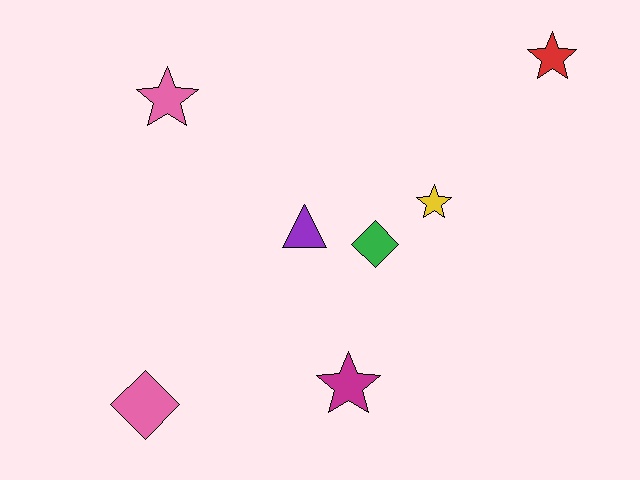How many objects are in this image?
There are 7 objects.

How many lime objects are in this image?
There are no lime objects.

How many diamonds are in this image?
There are 2 diamonds.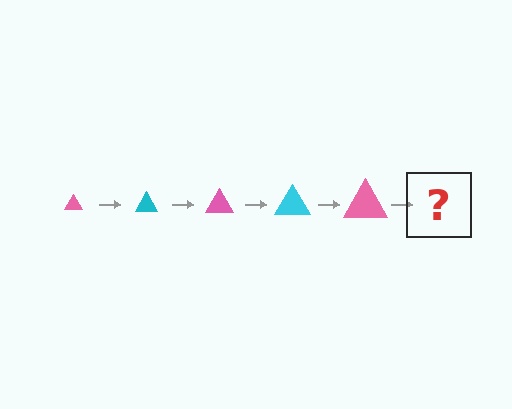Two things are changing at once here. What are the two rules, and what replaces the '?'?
The two rules are that the triangle grows larger each step and the color cycles through pink and cyan. The '?' should be a cyan triangle, larger than the previous one.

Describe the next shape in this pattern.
It should be a cyan triangle, larger than the previous one.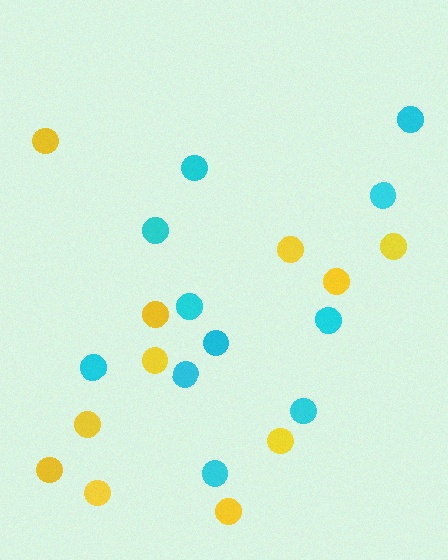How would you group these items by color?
There are 2 groups: one group of yellow circles (11) and one group of cyan circles (11).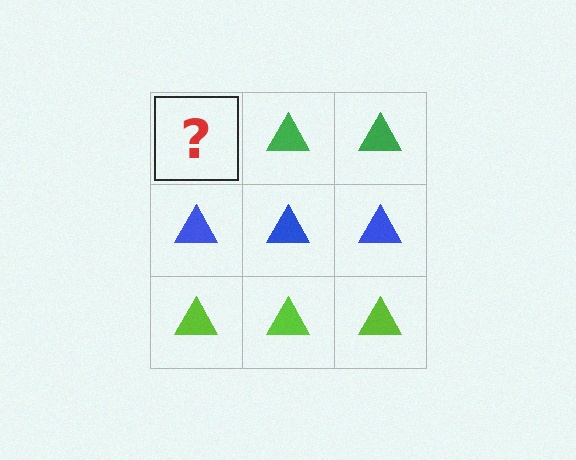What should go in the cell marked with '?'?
The missing cell should contain a green triangle.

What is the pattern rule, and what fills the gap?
The rule is that each row has a consistent color. The gap should be filled with a green triangle.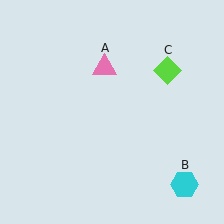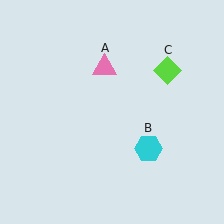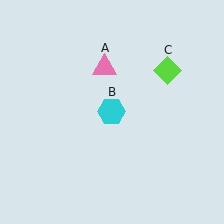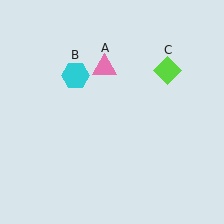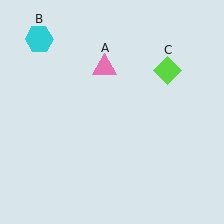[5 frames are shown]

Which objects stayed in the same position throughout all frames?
Pink triangle (object A) and lime diamond (object C) remained stationary.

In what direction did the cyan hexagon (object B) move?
The cyan hexagon (object B) moved up and to the left.